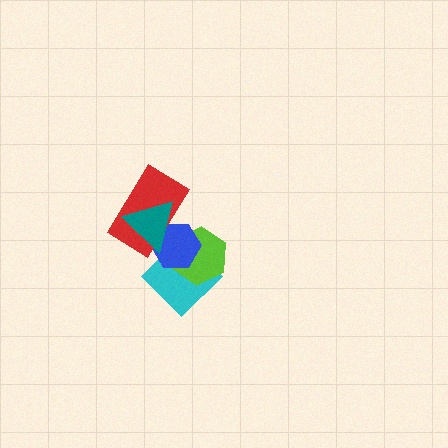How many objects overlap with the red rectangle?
2 objects overlap with the red rectangle.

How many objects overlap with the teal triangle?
3 objects overlap with the teal triangle.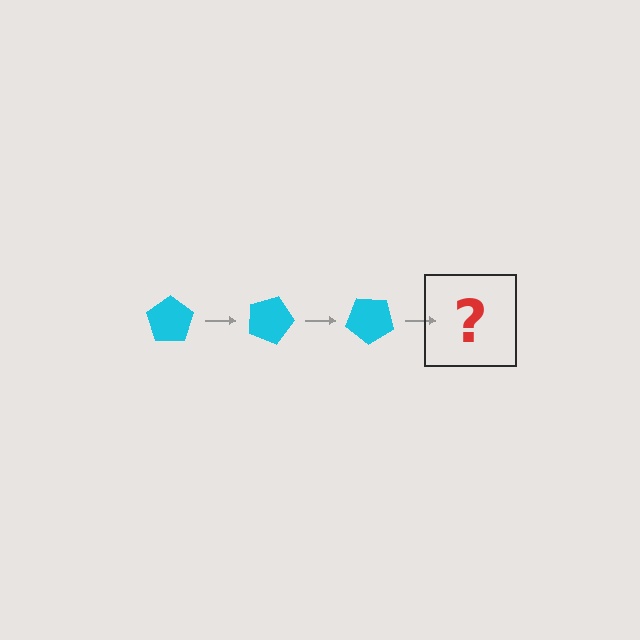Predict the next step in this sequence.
The next step is a cyan pentagon rotated 60 degrees.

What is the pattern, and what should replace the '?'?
The pattern is that the pentagon rotates 20 degrees each step. The '?' should be a cyan pentagon rotated 60 degrees.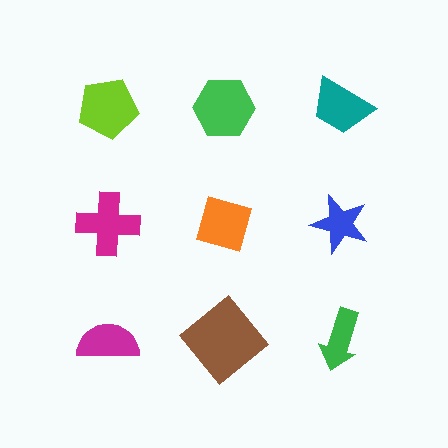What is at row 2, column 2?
An orange square.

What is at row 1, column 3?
A teal trapezoid.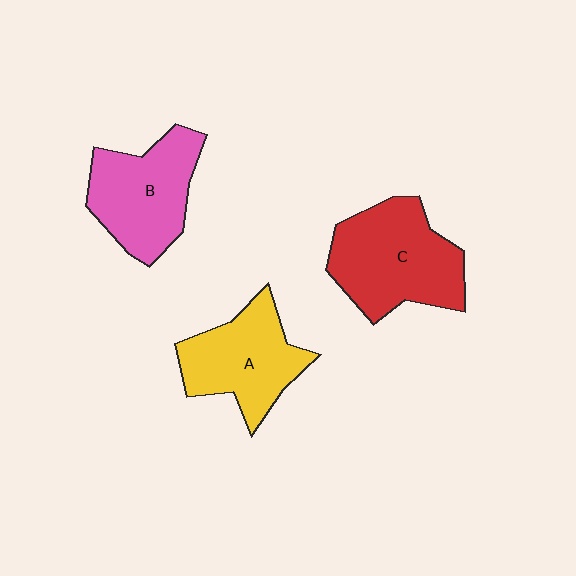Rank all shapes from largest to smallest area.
From largest to smallest: C (red), B (pink), A (yellow).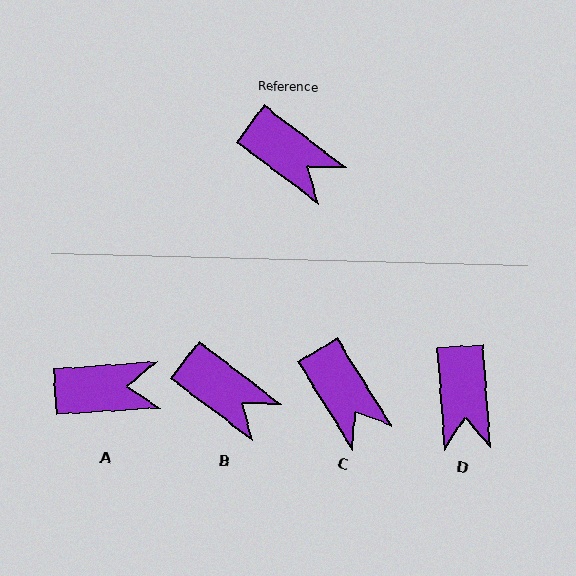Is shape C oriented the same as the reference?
No, it is off by about 21 degrees.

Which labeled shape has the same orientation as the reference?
B.